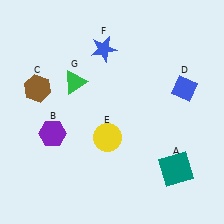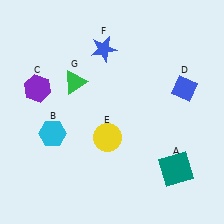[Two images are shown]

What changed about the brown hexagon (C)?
In Image 1, C is brown. In Image 2, it changed to purple.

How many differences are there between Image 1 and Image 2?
There are 2 differences between the two images.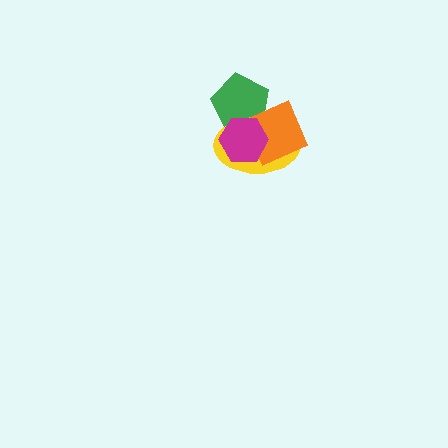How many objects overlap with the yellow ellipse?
3 objects overlap with the yellow ellipse.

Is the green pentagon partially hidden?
Yes, it is partially covered by another shape.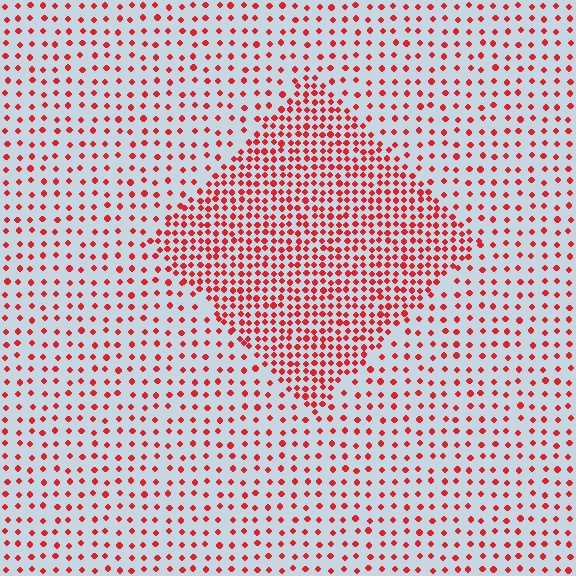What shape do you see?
I see a diamond.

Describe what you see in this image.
The image contains small red elements arranged at two different densities. A diamond-shaped region is visible where the elements are more densely packed than the surrounding area.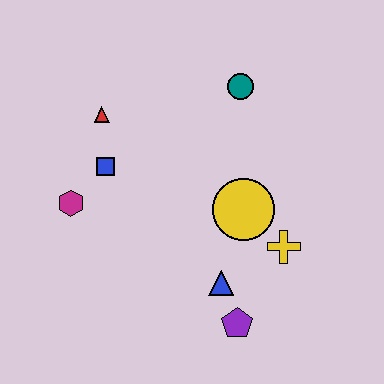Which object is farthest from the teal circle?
The purple pentagon is farthest from the teal circle.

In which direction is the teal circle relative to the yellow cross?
The teal circle is above the yellow cross.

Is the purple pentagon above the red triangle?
No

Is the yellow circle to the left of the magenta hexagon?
No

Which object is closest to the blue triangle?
The purple pentagon is closest to the blue triangle.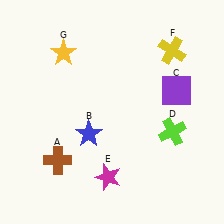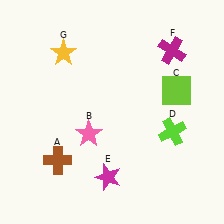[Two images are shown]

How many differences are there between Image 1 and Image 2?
There are 3 differences between the two images.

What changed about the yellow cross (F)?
In Image 1, F is yellow. In Image 2, it changed to magenta.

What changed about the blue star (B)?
In Image 1, B is blue. In Image 2, it changed to pink.